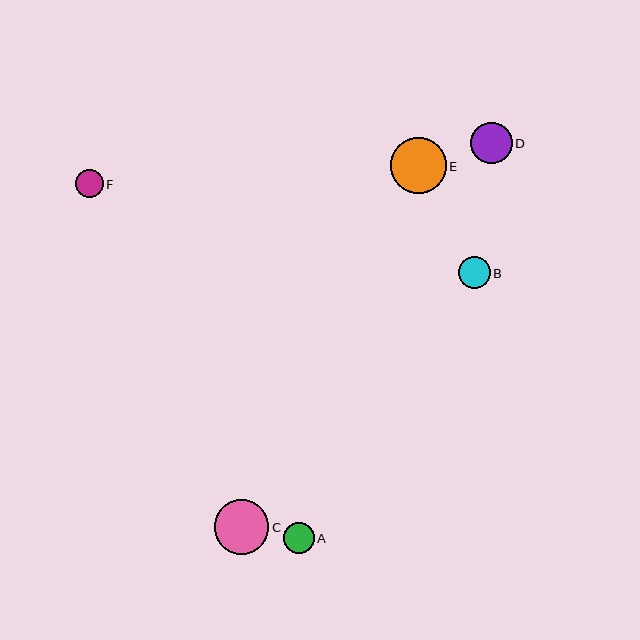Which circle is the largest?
Circle E is the largest with a size of approximately 55 pixels.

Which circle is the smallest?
Circle F is the smallest with a size of approximately 28 pixels.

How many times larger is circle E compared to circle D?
Circle E is approximately 1.3 times the size of circle D.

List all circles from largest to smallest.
From largest to smallest: E, C, D, B, A, F.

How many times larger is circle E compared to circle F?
Circle E is approximately 2.0 times the size of circle F.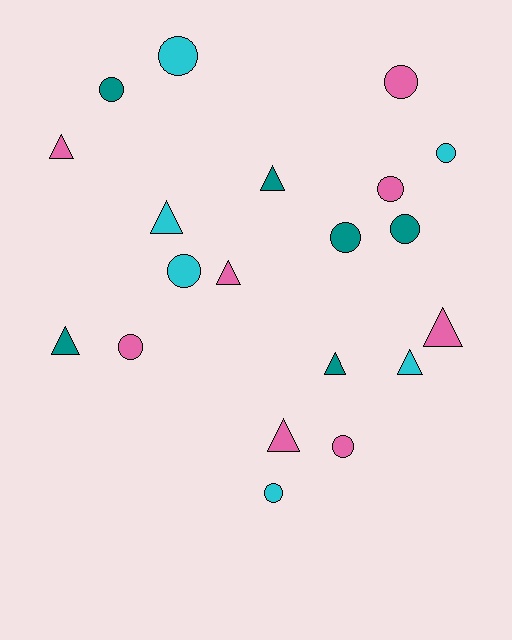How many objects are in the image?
There are 20 objects.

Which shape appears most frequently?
Circle, with 11 objects.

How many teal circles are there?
There are 3 teal circles.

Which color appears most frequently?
Pink, with 8 objects.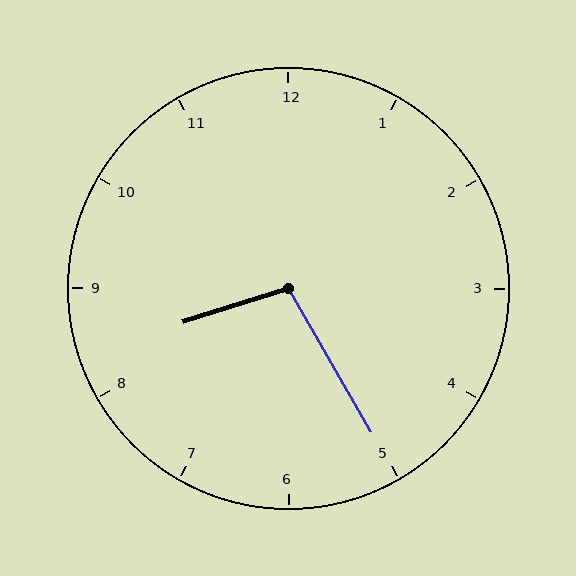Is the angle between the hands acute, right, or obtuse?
It is obtuse.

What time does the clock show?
8:25.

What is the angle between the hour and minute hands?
Approximately 102 degrees.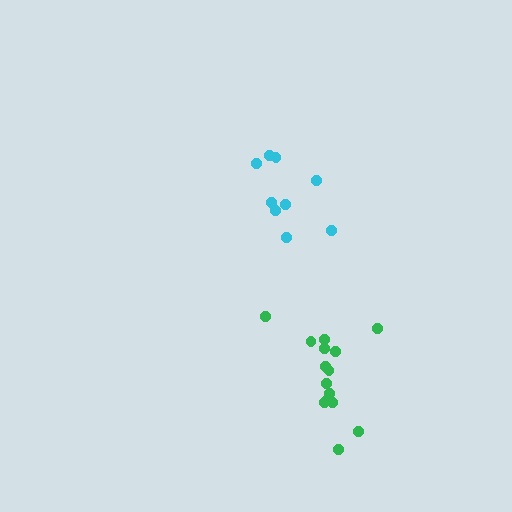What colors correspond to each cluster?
The clusters are colored: cyan, green.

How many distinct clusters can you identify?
There are 2 distinct clusters.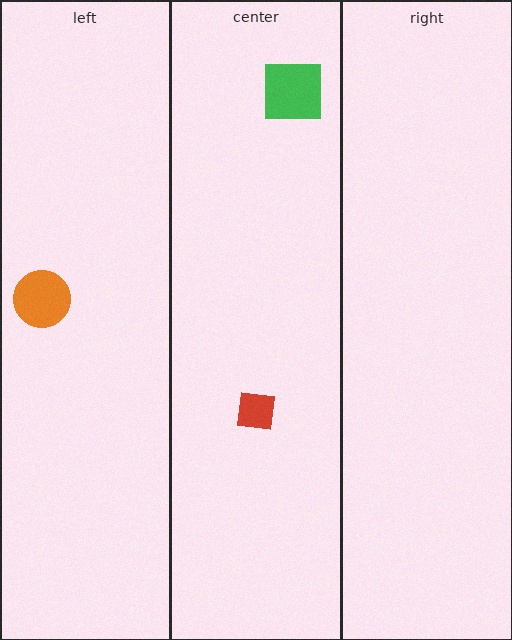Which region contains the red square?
The center region.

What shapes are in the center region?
The green square, the red square.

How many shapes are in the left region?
1.